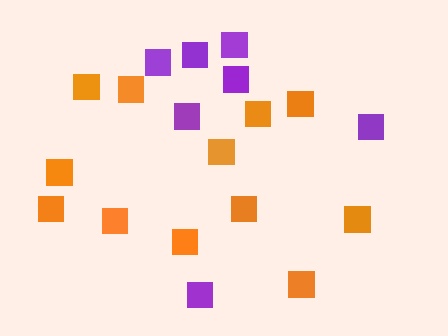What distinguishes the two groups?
There are 2 groups: one group of orange squares (12) and one group of purple squares (7).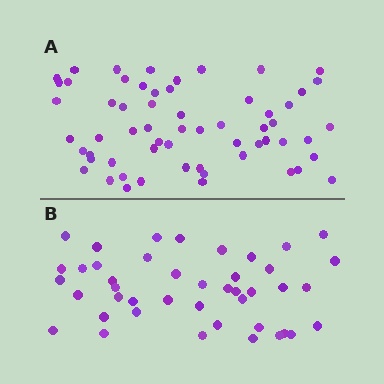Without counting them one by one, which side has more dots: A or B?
Region A (the top region) has more dots.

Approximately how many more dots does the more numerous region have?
Region A has approximately 15 more dots than region B.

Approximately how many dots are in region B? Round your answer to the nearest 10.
About 40 dots. (The exact count is 43, which rounds to 40.)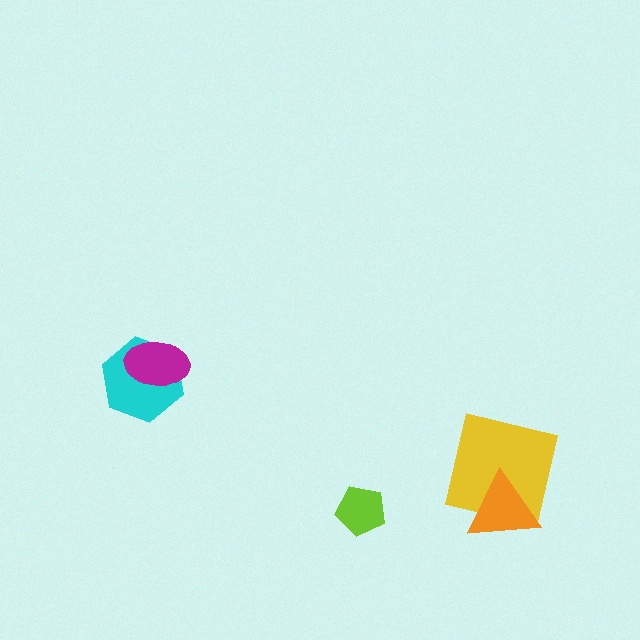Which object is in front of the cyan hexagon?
The magenta ellipse is in front of the cyan hexagon.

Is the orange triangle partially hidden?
No, no other shape covers it.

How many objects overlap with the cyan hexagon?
1 object overlaps with the cyan hexagon.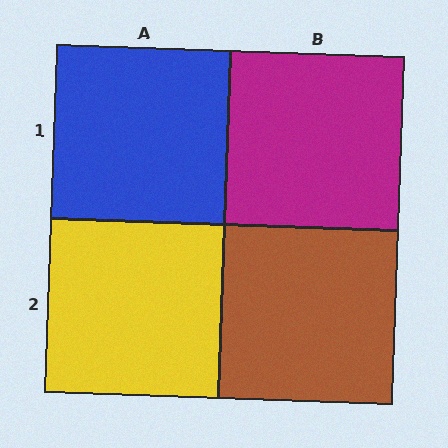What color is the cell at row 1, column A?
Blue.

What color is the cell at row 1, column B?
Magenta.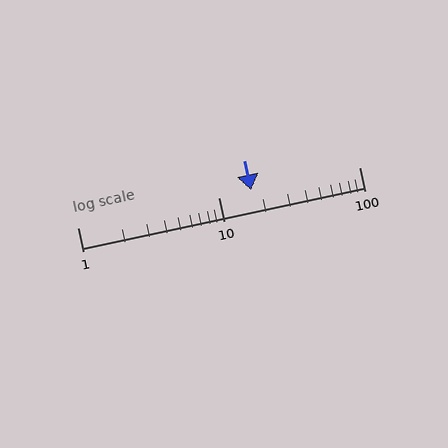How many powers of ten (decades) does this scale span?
The scale spans 2 decades, from 1 to 100.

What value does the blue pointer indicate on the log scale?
The pointer indicates approximately 17.